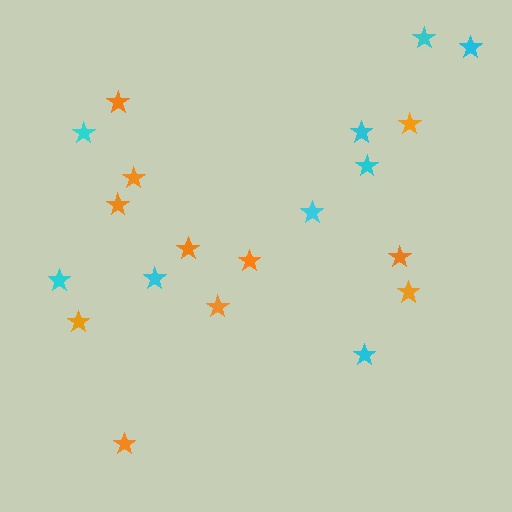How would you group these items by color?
There are 2 groups: one group of cyan stars (9) and one group of orange stars (11).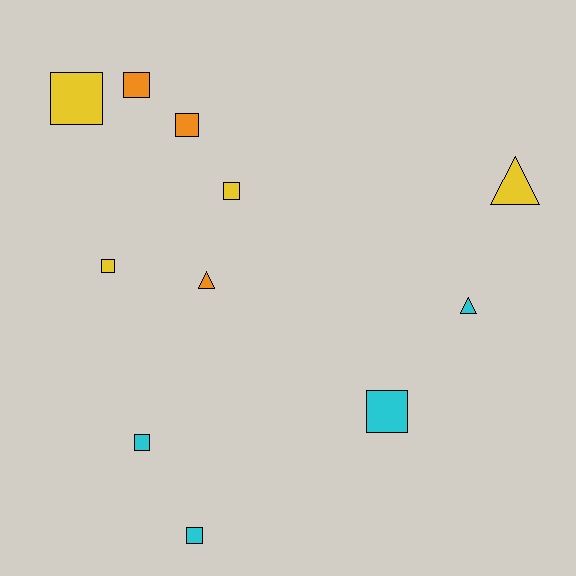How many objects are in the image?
There are 11 objects.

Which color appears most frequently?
Yellow, with 4 objects.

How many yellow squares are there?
There are 3 yellow squares.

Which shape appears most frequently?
Square, with 8 objects.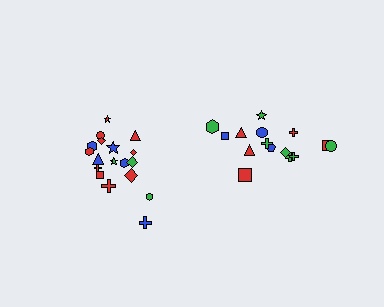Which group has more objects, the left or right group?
The left group.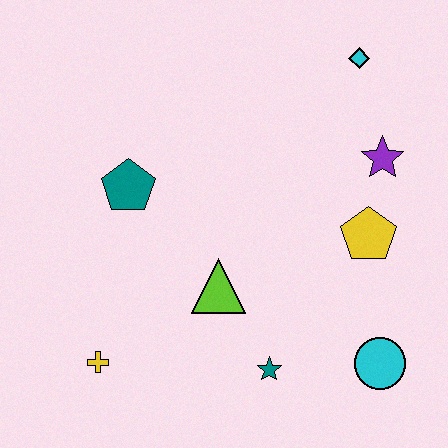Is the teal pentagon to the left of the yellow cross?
No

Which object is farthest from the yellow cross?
The cyan diamond is farthest from the yellow cross.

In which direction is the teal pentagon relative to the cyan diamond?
The teal pentagon is to the left of the cyan diamond.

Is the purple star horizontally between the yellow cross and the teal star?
No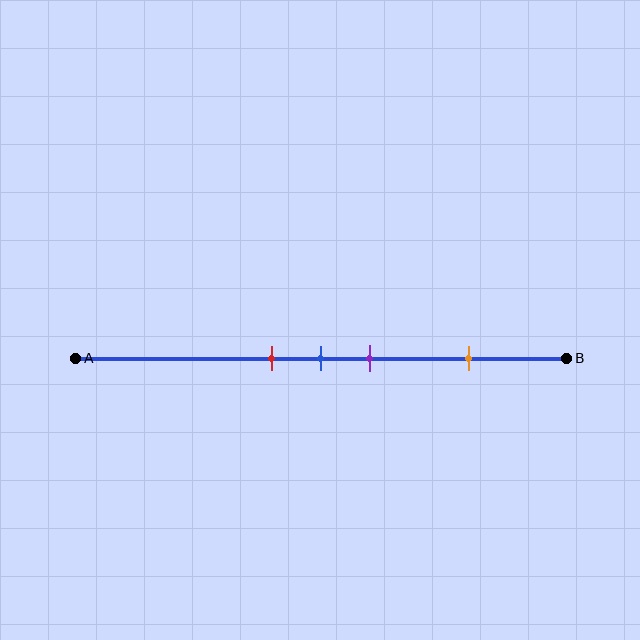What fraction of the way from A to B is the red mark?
The red mark is approximately 40% (0.4) of the way from A to B.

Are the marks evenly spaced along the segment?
No, the marks are not evenly spaced.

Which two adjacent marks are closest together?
The red and blue marks are the closest adjacent pair.